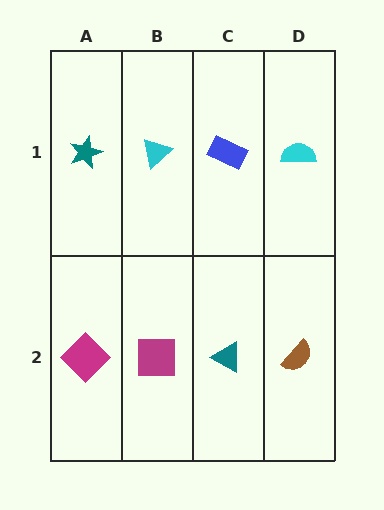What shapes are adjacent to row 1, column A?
A magenta diamond (row 2, column A), a cyan triangle (row 1, column B).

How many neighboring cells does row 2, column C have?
3.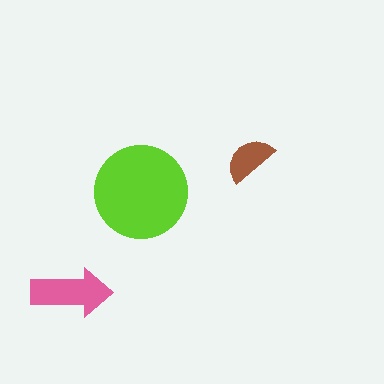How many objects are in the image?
There are 3 objects in the image.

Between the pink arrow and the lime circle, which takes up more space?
The lime circle.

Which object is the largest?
The lime circle.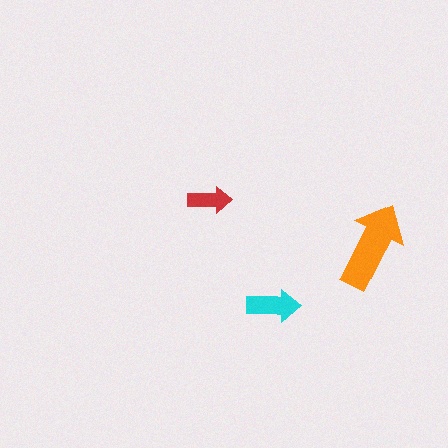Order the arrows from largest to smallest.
the orange one, the cyan one, the red one.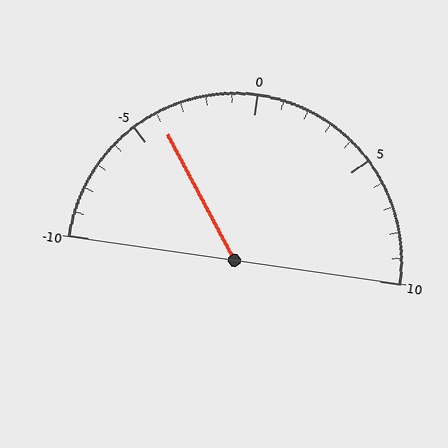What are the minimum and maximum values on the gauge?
The gauge ranges from -10 to 10.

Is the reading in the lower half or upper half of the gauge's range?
The reading is in the lower half of the range (-10 to 10).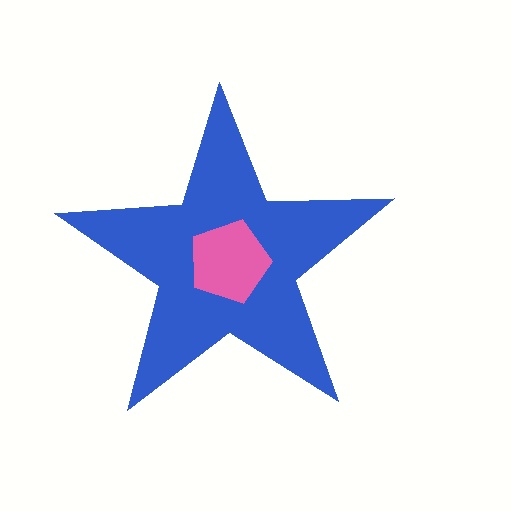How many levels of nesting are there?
2.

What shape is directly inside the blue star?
The pink pentagon.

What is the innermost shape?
The pink pentagon.